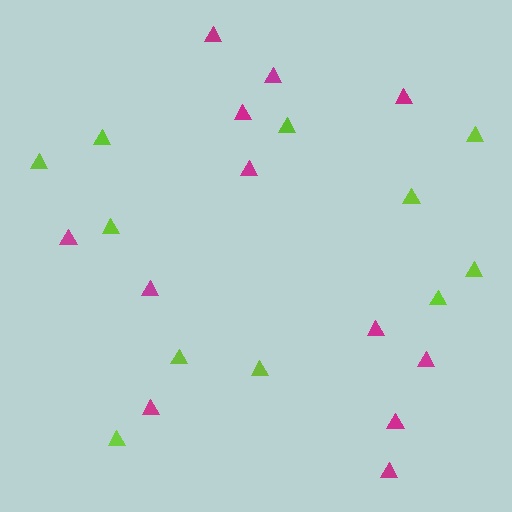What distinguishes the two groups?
There are 2 groups: one group of magenta triangles (12) and one group of lime triangles (11).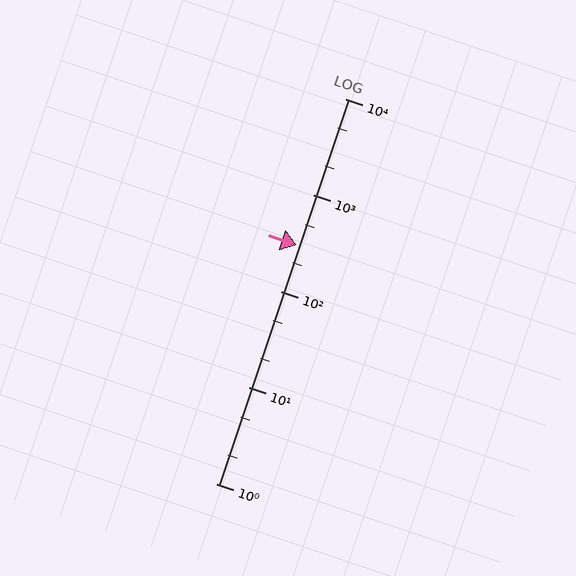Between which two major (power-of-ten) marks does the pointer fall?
The pointer is between 100 and 1000.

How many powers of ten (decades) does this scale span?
The scale spans 4 decades, from 1 to 10000.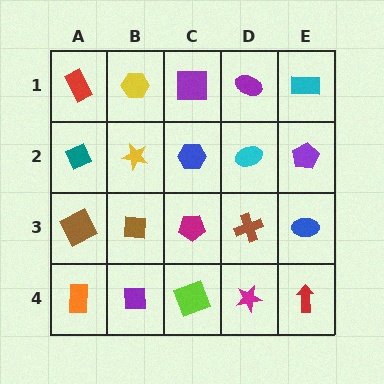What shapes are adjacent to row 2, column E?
A cyan rectangle (row 1, column E), a blue ellipse (row 3, column E), a cyan ellipse (row 2, column D).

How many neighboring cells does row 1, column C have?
3.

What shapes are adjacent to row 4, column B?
A brown square (row 3, column B), an orange rectangle (row 4, column A), a lime square (row 4, column C).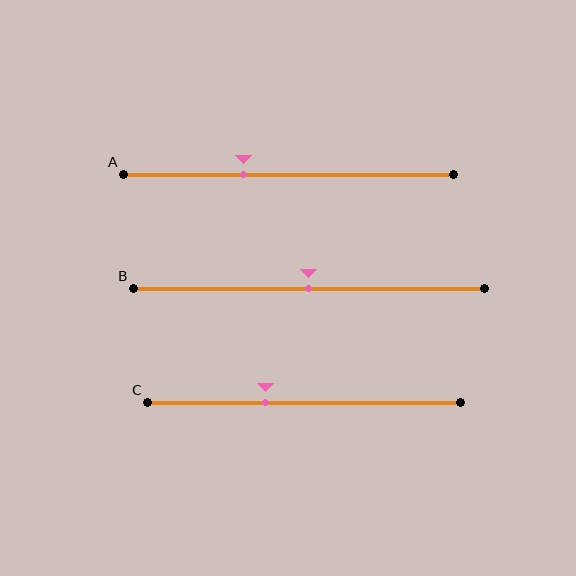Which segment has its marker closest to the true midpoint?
Segment B has its marker closest to the true midpoint.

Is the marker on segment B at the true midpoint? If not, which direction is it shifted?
Yes, the marker on segment B is at the true midpoint.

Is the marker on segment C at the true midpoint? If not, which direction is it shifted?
No, the marker on segment C is shifted to the left by about 12% of the segment length.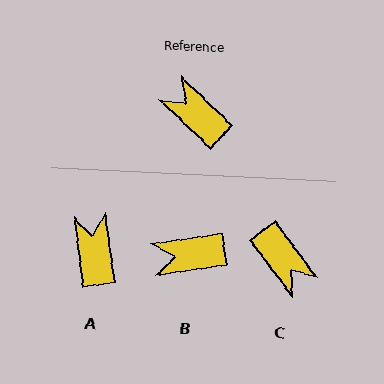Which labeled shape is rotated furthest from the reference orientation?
C, about 171 degrees away.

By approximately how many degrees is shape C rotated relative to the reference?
Approximately 171 degrees counter-clockwise.